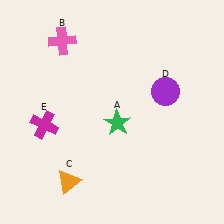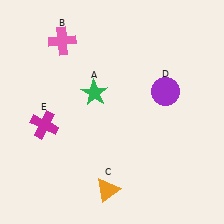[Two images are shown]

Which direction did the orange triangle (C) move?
The orange triangle (C) moved right.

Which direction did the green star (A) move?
The green star (A) moved up.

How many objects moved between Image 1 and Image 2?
2 objects moved between the two images.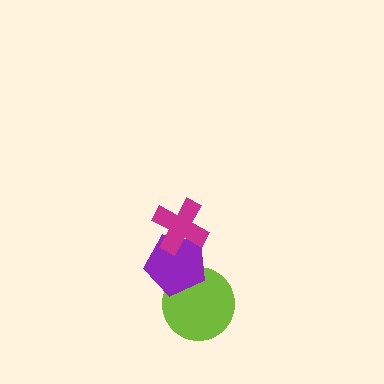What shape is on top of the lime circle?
The purple pentagon is on top of the lime circle.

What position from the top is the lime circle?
The lime circle is 3rd from the top.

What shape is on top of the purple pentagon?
The magenta cross is on top of the purple pentagon.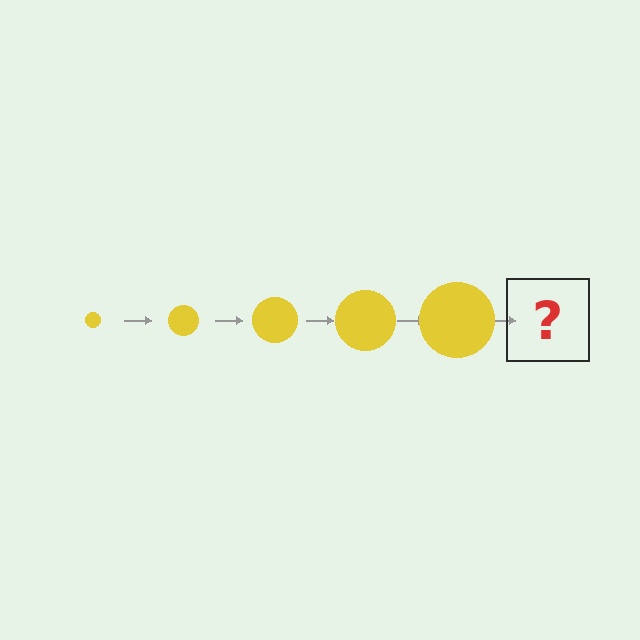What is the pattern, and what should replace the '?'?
The pattern is that the circle gets progressively larger each step. The '?' should be a yellow circle, larger than the previous one.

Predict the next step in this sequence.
The next step is a yellow circle, larger than the previous one.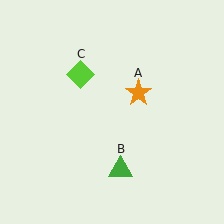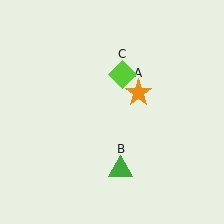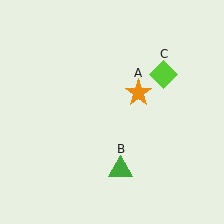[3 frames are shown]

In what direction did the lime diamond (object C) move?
The lime diamond (object C) moved right.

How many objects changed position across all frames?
1 object changed position: lime diamond (object C).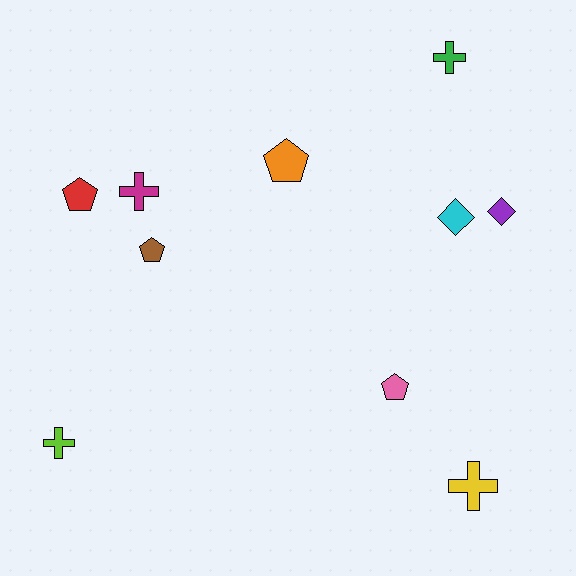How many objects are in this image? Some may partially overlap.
There are 10 objects.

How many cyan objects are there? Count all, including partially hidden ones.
There is 1 cyan object.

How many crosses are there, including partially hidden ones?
There are 4 crosses.